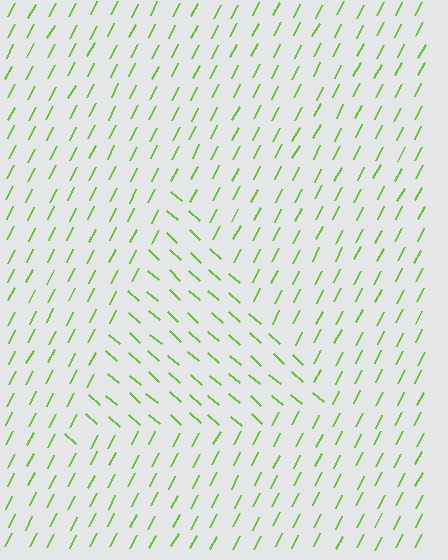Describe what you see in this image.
The image is filled with small lime line segments. A triangle region in the image has lines oriented differently from the surrounding lines, creating a visible texture boundary.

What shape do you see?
I see a triangle.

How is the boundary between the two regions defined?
The boundary is defined purely by a change in line orientation (approximately 75 degrees difference). All lines are the same color and thickness.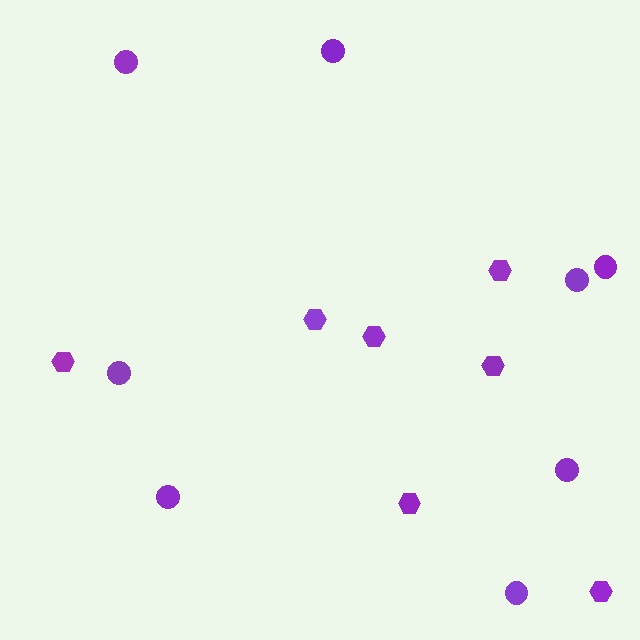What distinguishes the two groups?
There are 2 groups: one group of circles (8) and one group of hexagons (7).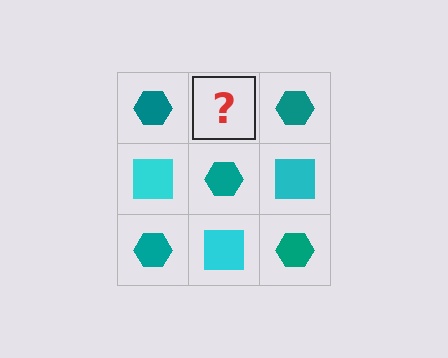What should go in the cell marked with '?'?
The missing cell should contain a cyan square.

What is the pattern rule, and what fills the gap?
The rule is that it alternates teal hexagon and cyan square in a checkerboard pattern. The gap should be filled with a cyan square.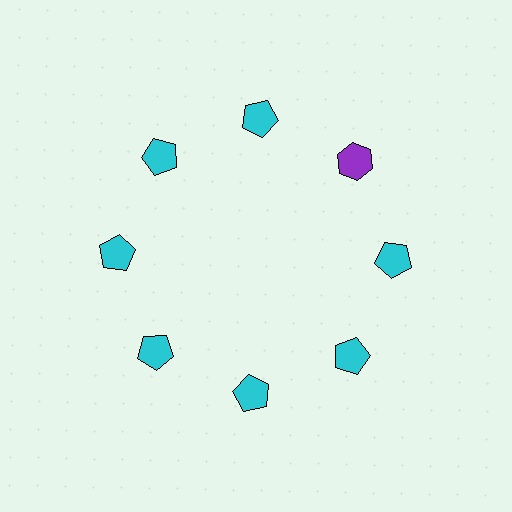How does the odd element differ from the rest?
It differs in both color (purple instead of cyan) and shape (hexagon instead of pentagon).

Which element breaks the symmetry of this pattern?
The purple hexagon at roughly the 2 o'clock position breaks the symmetry. All other shapes are cyan pentagons.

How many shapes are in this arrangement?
There are 8 shapes arranged in a ring pattern.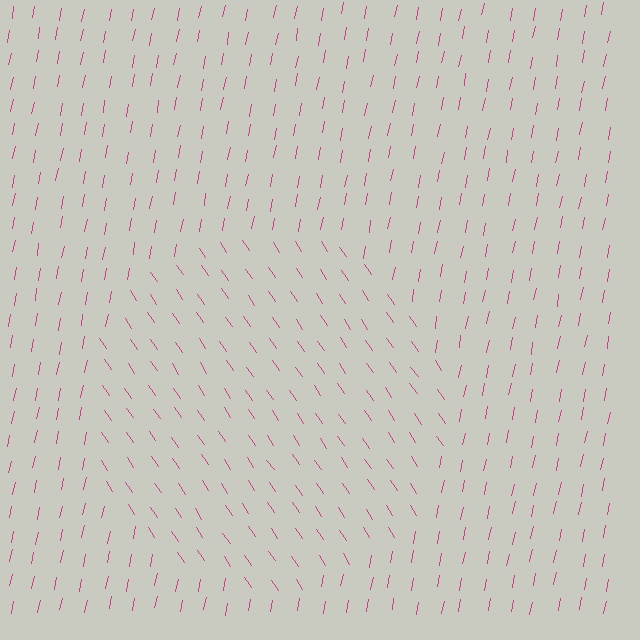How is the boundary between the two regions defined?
The boundary is defined purely by a change in line orientation (approximately 45 degrees difference). All lines are the same color and thickness.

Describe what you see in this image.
The image is filled with small magenta line segments. A circle region in the image has lines oriented differently from the surrounding lines, creating a visible texture boundary.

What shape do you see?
I see a circle.